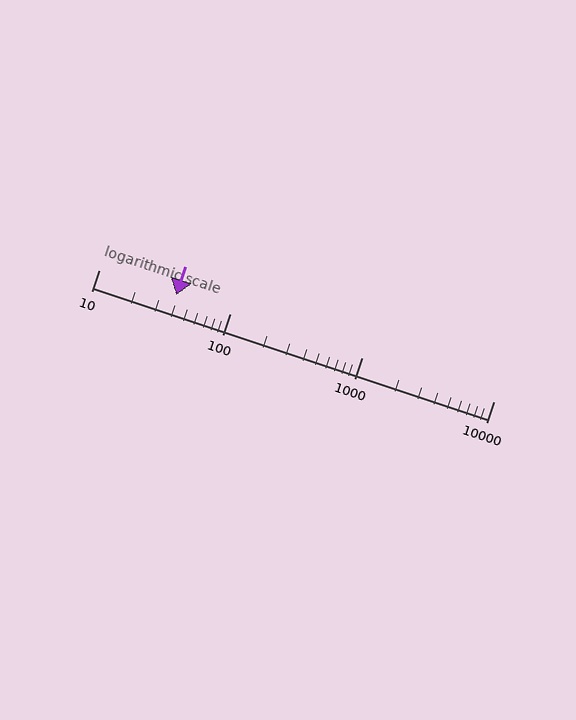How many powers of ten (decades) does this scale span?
The scale spans 3 decades, from 10 to 10000.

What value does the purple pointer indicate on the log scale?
The pointer indicates approximately 39.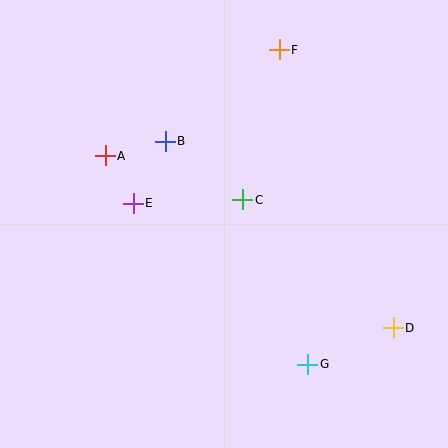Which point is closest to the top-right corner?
Point F is closest to the top-right corner.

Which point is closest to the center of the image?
Point C at (243, 200) is closest to the center.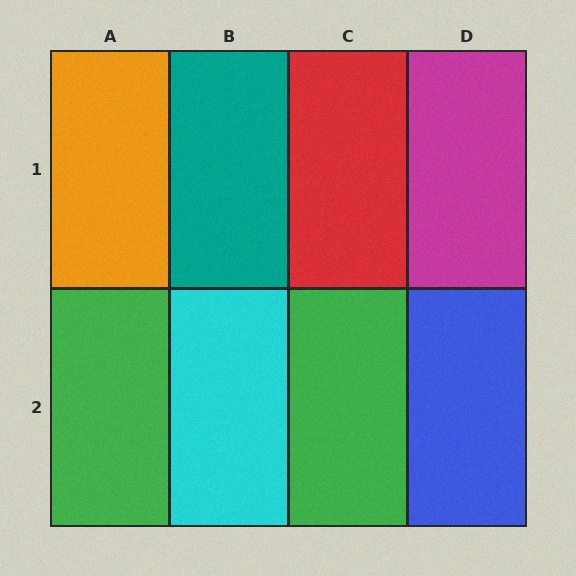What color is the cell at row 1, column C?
Red.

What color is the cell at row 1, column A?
Orange.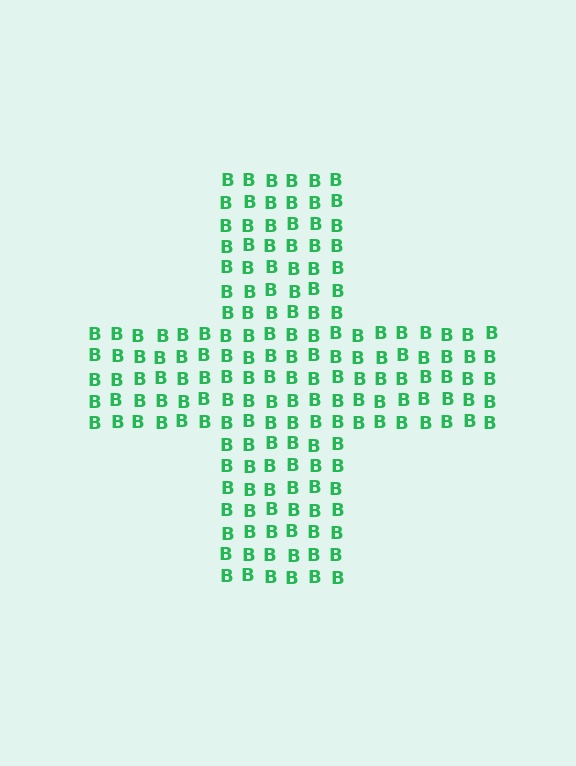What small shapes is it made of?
It is made of small letter B's.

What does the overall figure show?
The overall figure shows a cross.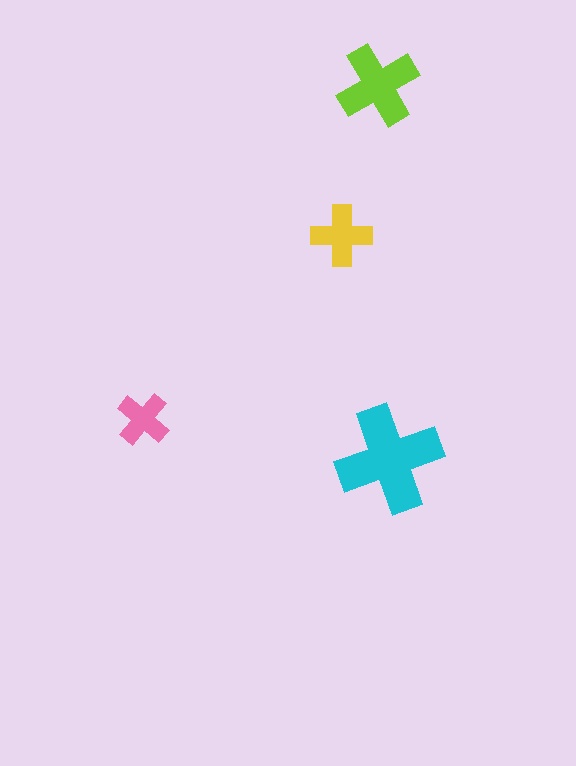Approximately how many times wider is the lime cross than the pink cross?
About 1.5 times wider.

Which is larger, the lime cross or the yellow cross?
The lime one.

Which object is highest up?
The lime cross is topmost.